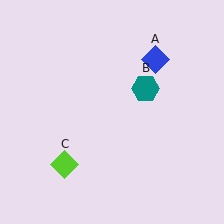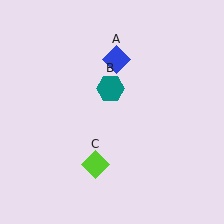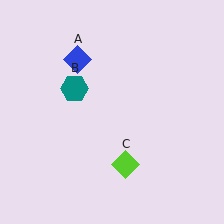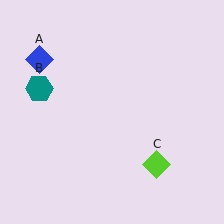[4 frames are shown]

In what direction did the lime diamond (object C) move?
The lime diamond (object C) moved right.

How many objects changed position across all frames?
3 objects changed position: blue diamond (object A), teal hexagon (object B), lime diamond (object C).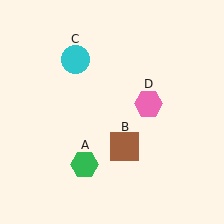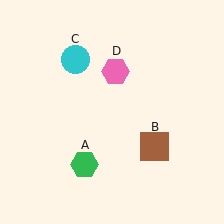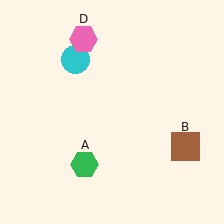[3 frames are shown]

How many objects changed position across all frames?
2 objects changed position: brown square (object B), pink hexagon (object D).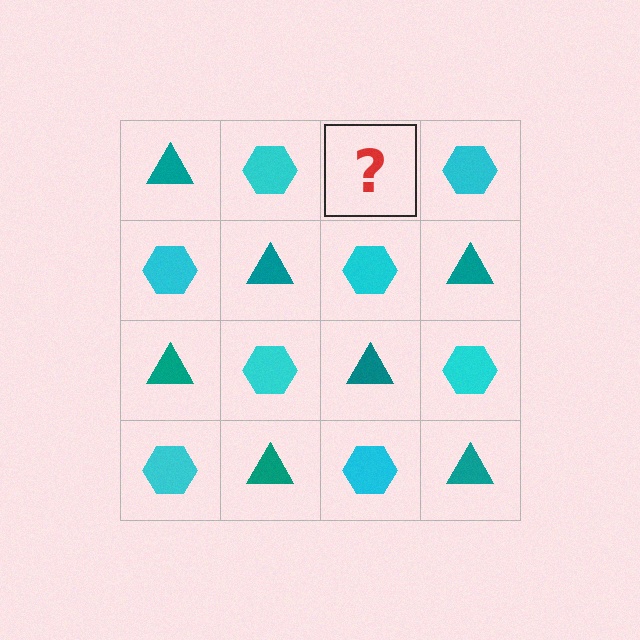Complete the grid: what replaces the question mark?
The question mark should be replaced with a teal triangle.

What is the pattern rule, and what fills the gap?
The rule is that it alternates teal triangle and cyan hexagon in a checkerboard pattern. The gap should be filled with a teal triangle.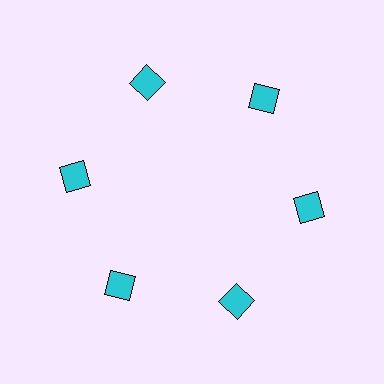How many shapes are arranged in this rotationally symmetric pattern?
There are 6 shapes, arranged in 6 groups of 1.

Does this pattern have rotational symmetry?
Yes, this pattern has 6-fold rotational symmetry. It looks the same after rotating 60 degrees around the center.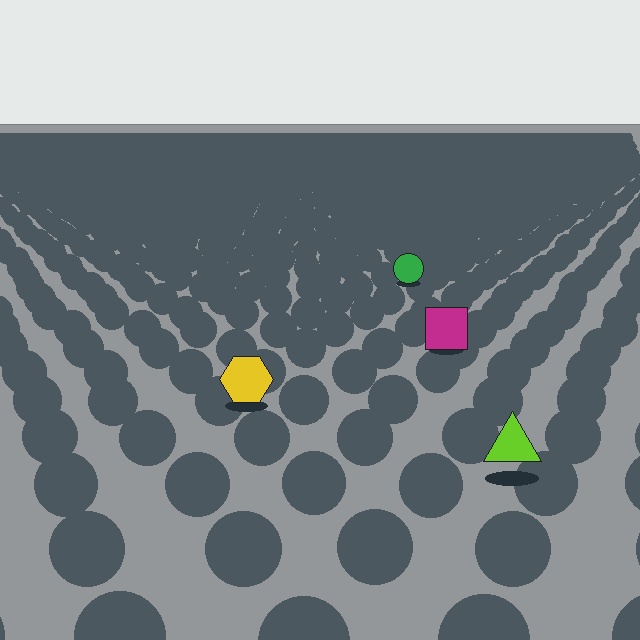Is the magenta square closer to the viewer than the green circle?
Yes. The magenta square is closer — you can tell from the texture gradient: the ground texture is coarser near it.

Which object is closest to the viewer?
The lime triangle is closest. The texture marks near it are larger and more spread out.